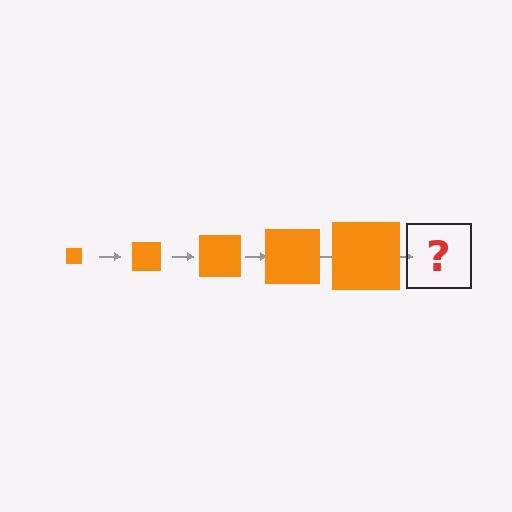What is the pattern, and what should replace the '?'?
The pattern is that the square gets progressively larger each step. The '?' should be an orange square, larger than the previous one.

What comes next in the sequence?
The next element should be an orange square, larger than the previous one.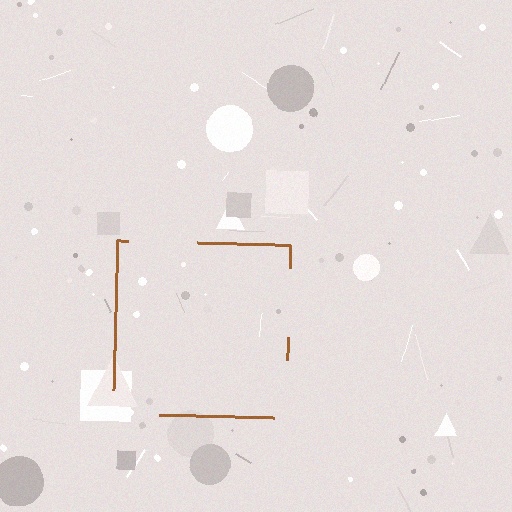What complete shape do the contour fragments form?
The contour fragments form a square.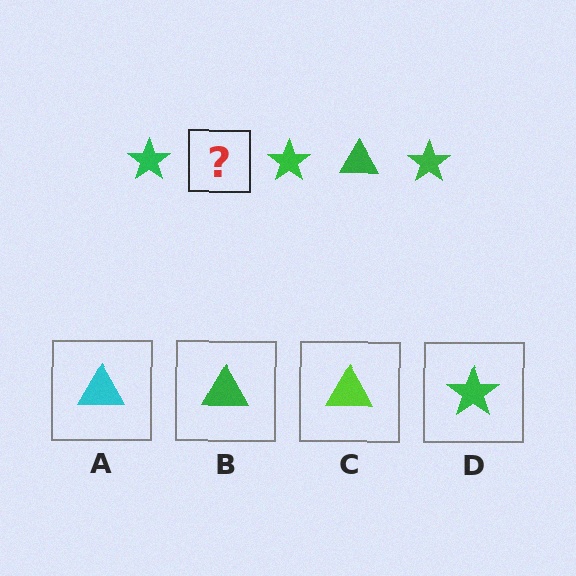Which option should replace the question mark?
Option B.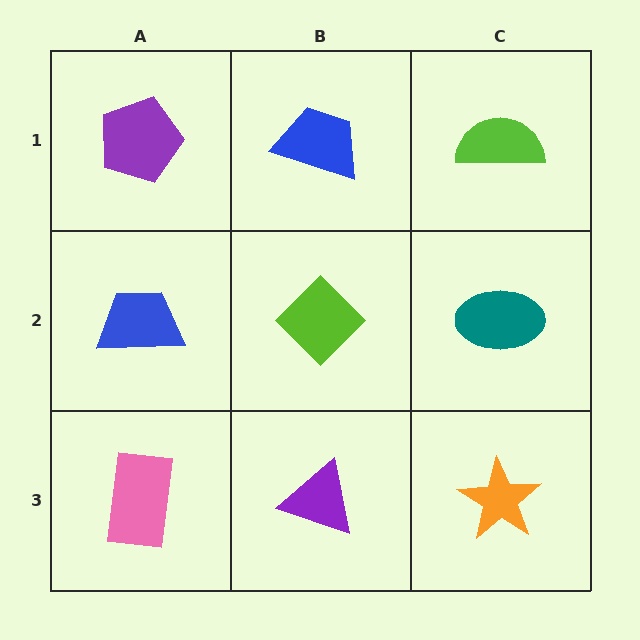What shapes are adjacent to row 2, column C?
A lime semicircle (row 1, column C), an orange star (row 3, column C), a lime diamond (row 2, column B).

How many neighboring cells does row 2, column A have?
3.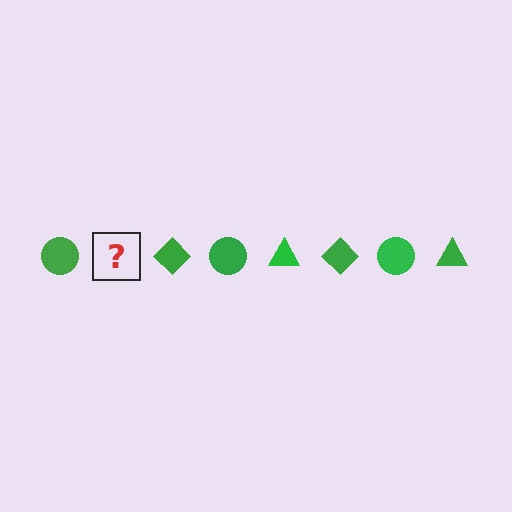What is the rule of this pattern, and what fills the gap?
The rule is that the pattern cycles through circle, triangle, diamond shapes in green. The gap should be filled with a green triangle.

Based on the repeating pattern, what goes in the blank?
The blank should be a green triangle.